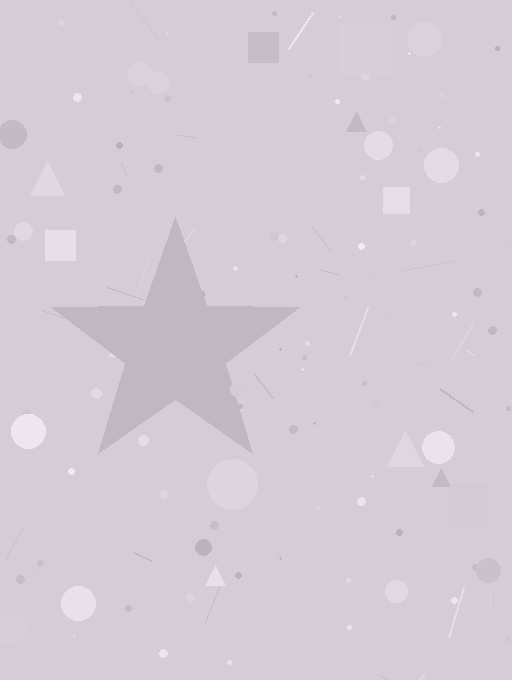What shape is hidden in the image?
A star is hidden in the image.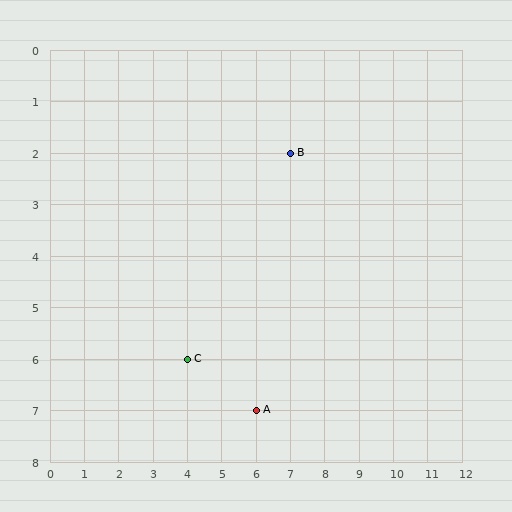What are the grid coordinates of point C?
Point C is at grid coordinates (4, 6).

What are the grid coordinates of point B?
Point B is at grid coordinates (7, 2).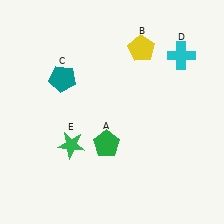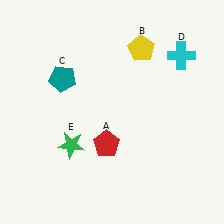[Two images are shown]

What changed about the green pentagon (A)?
In Image 1, A is green. In Image 2, it changed to red.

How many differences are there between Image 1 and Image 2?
There is 1 difference between the two images.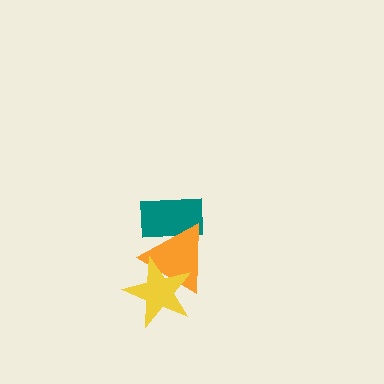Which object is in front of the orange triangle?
The yellow star is in front of the orange triangle.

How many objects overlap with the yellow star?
1 object overlaps with the yellow star.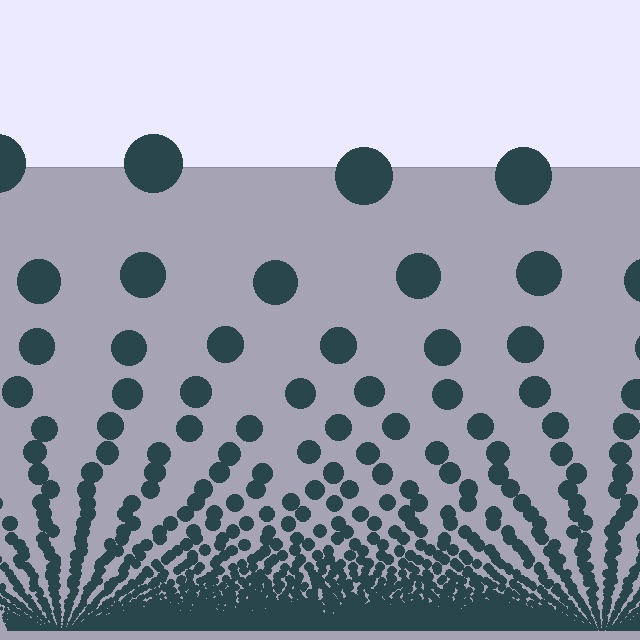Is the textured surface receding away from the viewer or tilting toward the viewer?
The surface appears to tilt toward the viewer. Texture elements get larger and sparser toward the top.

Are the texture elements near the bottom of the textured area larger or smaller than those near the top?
Smaller. The gradient is inverted — elements near the bottom are smaller and denser.